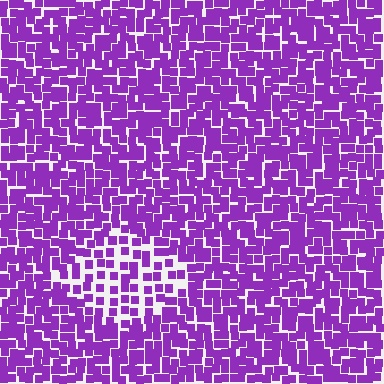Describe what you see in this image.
The image contains small purple elements arranged at two different densities. A diamond-shaped region is visible where the elements are less densely packed than the surrounding area.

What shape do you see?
I see a diamond.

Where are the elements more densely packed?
The elements are more densely packed outside the diamond boundary.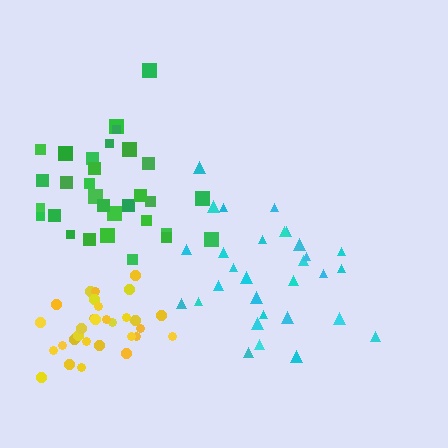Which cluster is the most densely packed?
Yellow.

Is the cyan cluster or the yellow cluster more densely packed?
Yellow.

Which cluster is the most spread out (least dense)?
Cyan.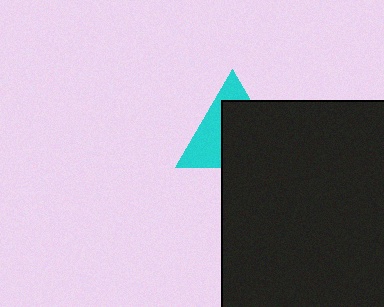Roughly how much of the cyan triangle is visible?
A small part of it is visible (roughly 42%).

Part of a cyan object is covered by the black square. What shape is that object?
It is a triangle.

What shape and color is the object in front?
The object in front is a black square.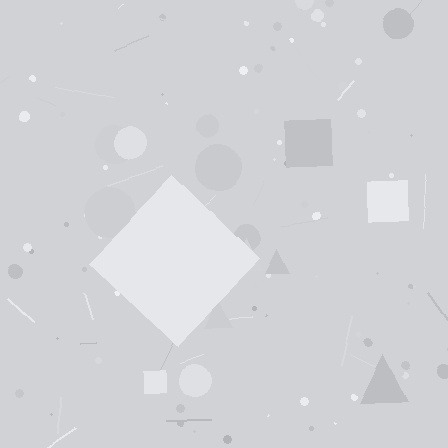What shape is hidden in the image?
A diamond is hidden in the image.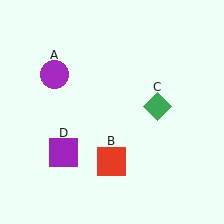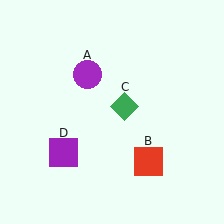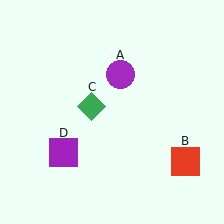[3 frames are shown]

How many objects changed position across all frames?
3 objects changed position: purple circle (object A), red square (object B), green diamond (object C).